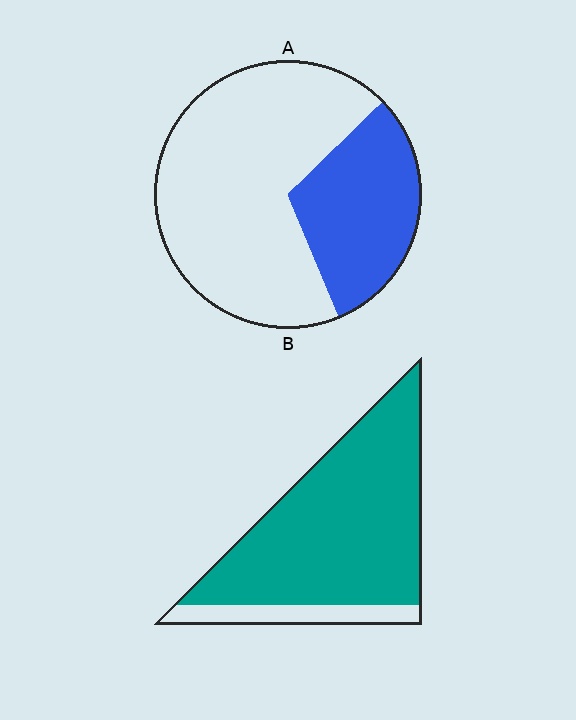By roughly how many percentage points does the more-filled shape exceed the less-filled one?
By roughly 55 percentage points (B over A).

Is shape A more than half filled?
No.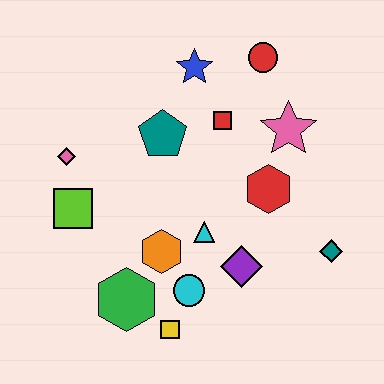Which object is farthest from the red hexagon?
The pink diamond is farthest from the red hexagon.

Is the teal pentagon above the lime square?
Yes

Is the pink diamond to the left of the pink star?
Yes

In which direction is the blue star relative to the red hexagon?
The blue star is above the red hexagon.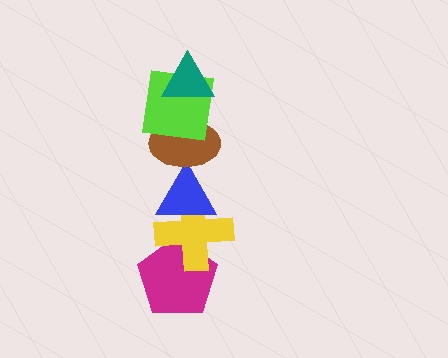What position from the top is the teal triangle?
The teal triangle is 1st from the top.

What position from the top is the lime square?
The lime square is 2nd from the top.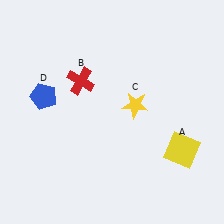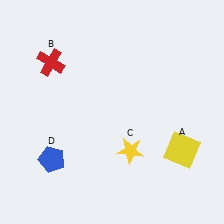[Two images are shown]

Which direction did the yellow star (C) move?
The yellow star (C) moved down.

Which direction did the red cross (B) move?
The red cross (B) moved left.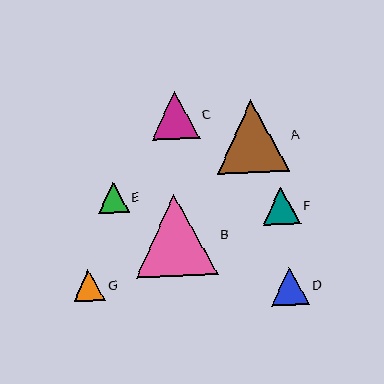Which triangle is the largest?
Triangle B is the largest with a size of approximately 82 pixels.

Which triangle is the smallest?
Triangle E is the smallest with a size of approximately 30 pixels.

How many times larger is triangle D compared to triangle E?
Triangle D is approximately 1.3 times the size of triangle E.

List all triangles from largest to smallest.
From largest to smallest: B, A, C, D, F, G, E.